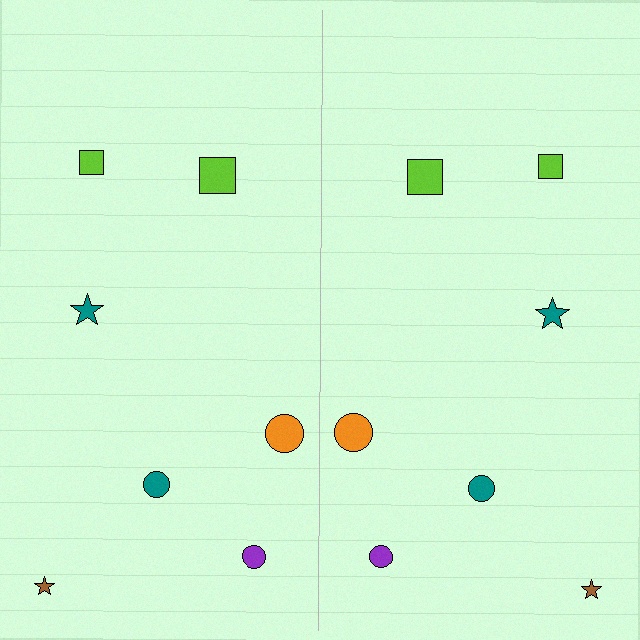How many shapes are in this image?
There are 14 shapes in this image.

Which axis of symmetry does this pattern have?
The pattern has a vertical axis of symmetry running through the center of the image.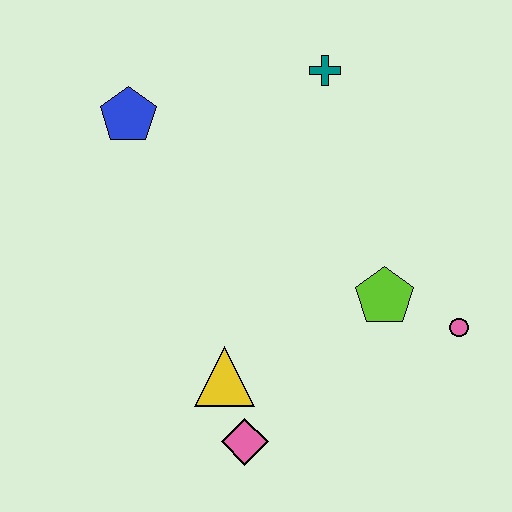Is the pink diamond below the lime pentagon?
Yes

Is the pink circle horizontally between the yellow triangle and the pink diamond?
No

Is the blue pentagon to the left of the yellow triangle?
Yes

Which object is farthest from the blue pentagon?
The pink circle is farthest from the blue pentagon.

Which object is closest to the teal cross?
The blue pentagon is closest to the teal cross.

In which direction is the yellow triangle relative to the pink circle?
The yellow triangle is to the left of the pink circle.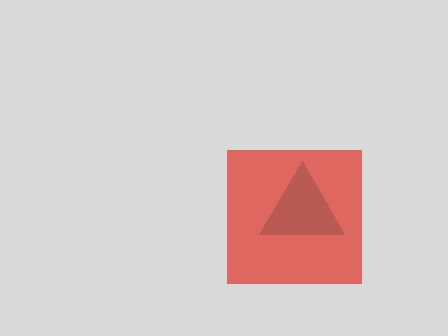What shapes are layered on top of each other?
The layered shapes are: a teal triangle, a red square.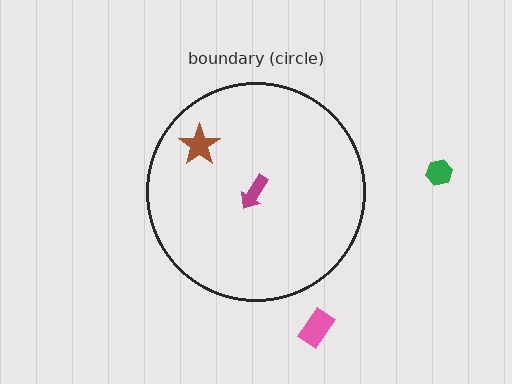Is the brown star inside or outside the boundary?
Inside.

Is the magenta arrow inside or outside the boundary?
Inside.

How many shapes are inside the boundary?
2 inside, 2 outside.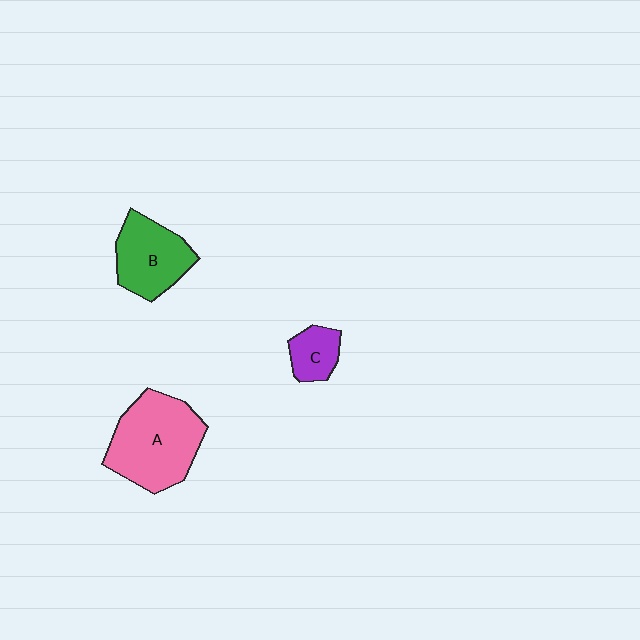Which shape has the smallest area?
Shape C (purple).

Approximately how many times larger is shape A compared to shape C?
Approximately 3.0 times.